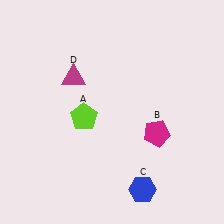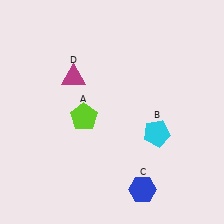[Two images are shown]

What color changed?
The pentagon (B) changed from magenta in Image 1 to cyan in Image 2.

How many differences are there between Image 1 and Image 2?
There is 1 difference between the two images.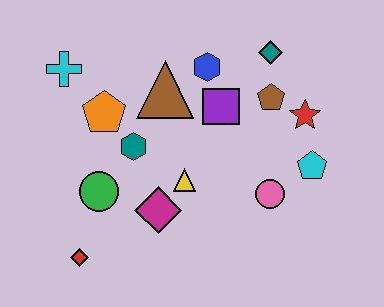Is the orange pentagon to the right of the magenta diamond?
No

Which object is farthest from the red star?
The red diamond is farthest from the red star.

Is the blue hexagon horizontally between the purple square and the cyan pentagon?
No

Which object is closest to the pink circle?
The cyan pentagon is closest to the pink circle.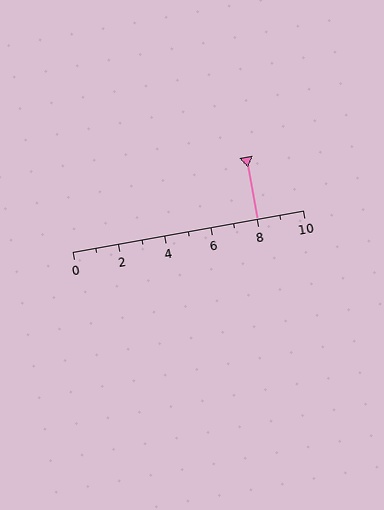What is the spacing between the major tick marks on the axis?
The major ticks are spaced 2 apart.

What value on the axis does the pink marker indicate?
The marker indicates approximately 8.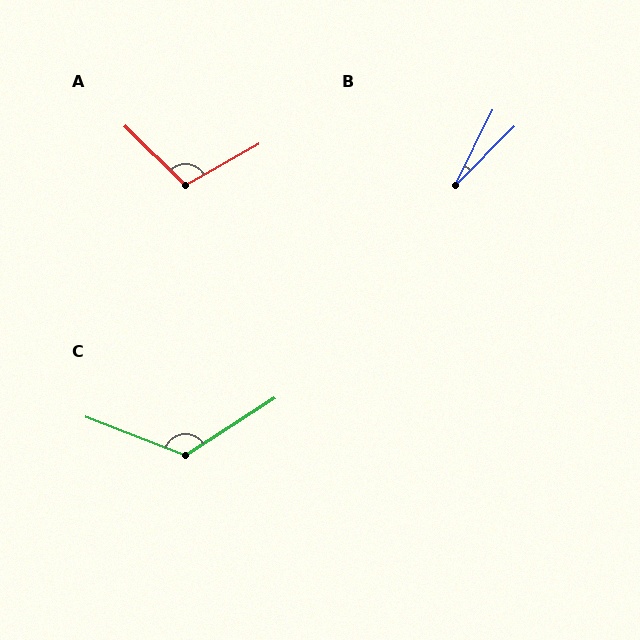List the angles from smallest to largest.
B (19°), A (106°), C (126°).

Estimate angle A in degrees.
Approximately 106 degrees.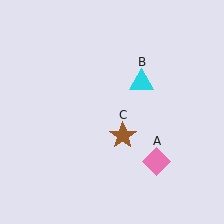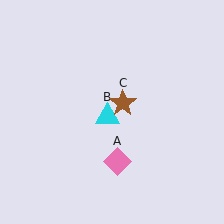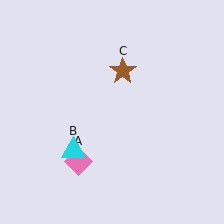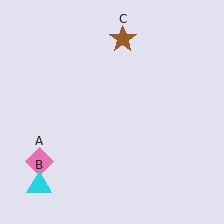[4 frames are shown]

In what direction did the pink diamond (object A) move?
The pink diamond (object A) moved left.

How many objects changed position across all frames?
3 objects changed position: pink diamond (object A), cyan triangle (object B), brown star (object C).